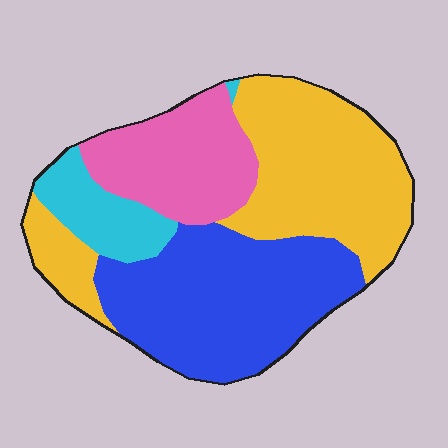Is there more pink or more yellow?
Yellow.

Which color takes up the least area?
Cyan, at roughly 10%.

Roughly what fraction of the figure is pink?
Pink covers 19% of the figure.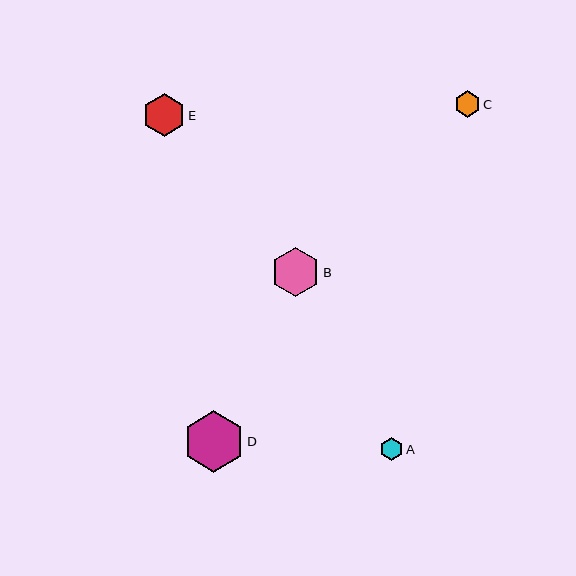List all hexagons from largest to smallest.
From largest to smallest: D, B, E, C, A.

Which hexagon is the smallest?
Hexagon A is the smallest with a size of approximately 23 pixels.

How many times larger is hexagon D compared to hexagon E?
Hexagon D is approximately 1.5 times the size of hexagon E.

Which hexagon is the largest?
Hexagon D is the largest with a size of approximately 61 pixels.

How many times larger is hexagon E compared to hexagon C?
Hexagon E is approximately 1.6 times the size of hexagon C.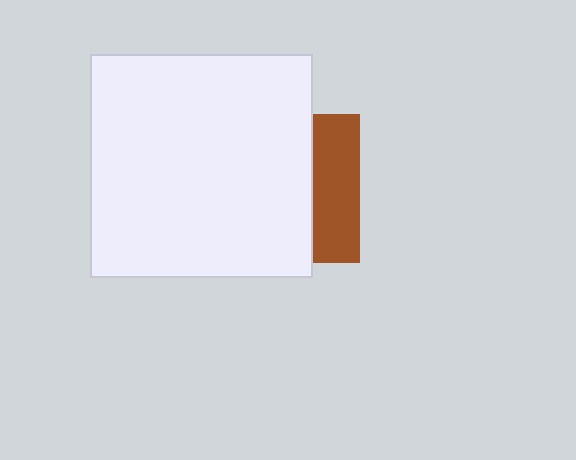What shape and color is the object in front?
The object in front is a white square.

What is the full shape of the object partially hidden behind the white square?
The partially hidden object is a brown square.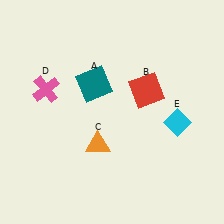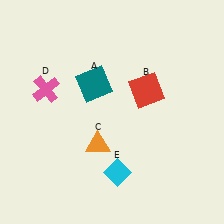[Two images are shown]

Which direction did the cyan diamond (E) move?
The cyan diamond (E) moved left.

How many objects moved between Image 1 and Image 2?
1 object moved between the two images.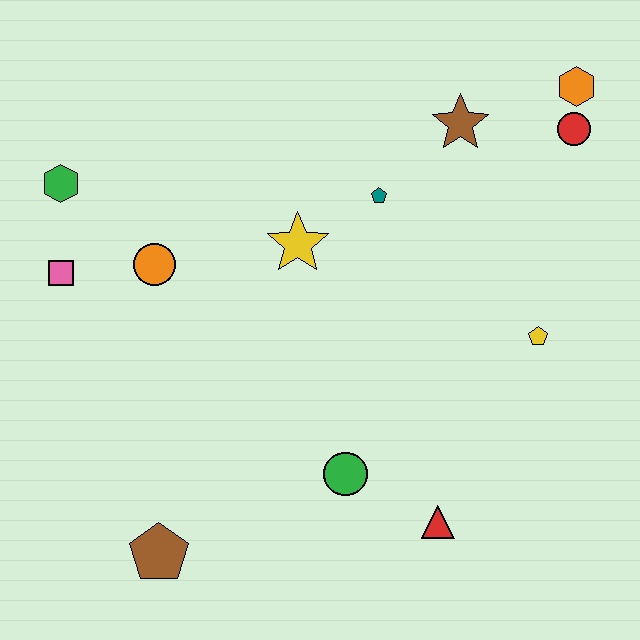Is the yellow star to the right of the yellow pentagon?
No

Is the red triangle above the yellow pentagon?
No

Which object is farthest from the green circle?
The orange hexagon is farthest from the green circle.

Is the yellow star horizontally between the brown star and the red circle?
No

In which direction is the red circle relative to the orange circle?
The red circle is to the right of the orange circle.